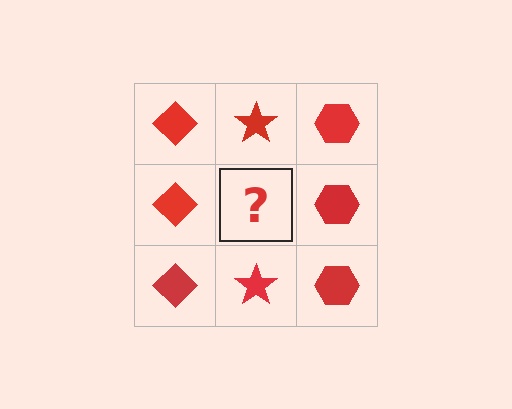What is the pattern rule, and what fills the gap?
The rule is that each column has a consistent shape. The gap should be filled with a red star.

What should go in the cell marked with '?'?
The missing cell should contain a red star.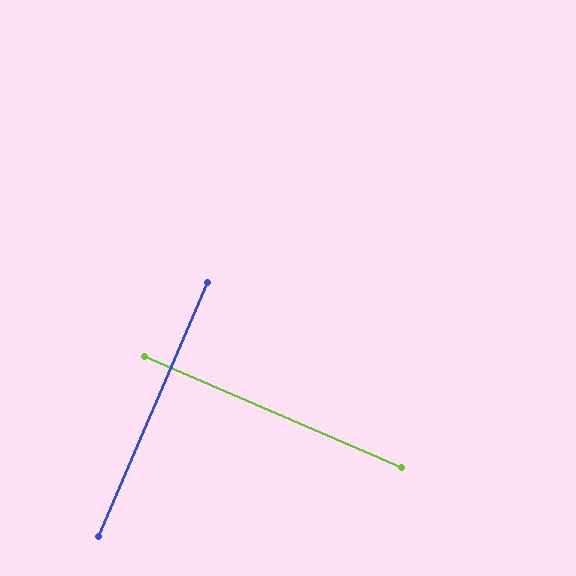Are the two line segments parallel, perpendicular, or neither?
Perpendicular — they meet at approximately 90°.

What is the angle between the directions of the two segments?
Approximately 90 degrees.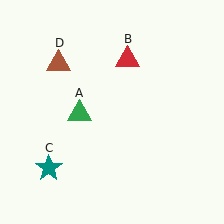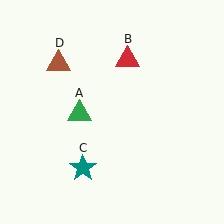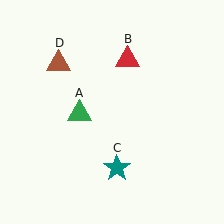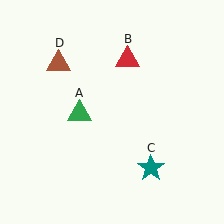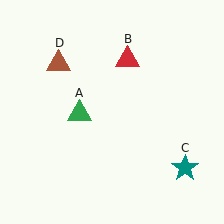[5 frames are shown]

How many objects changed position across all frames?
1 object changed position: teal star (object C).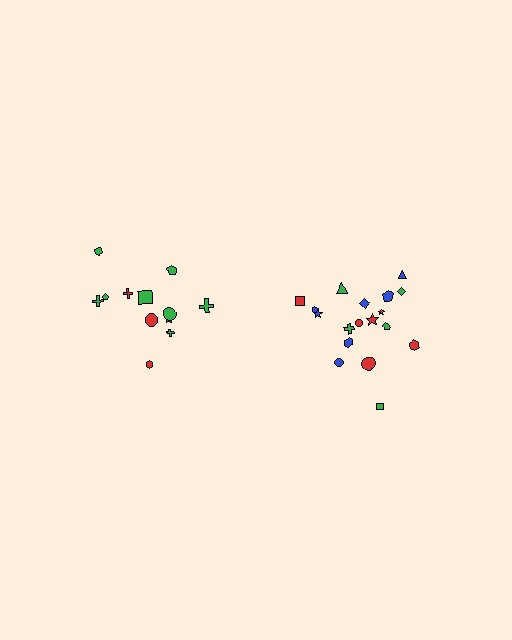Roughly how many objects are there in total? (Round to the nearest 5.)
Roughly 30 objects in total.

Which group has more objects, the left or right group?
The right group.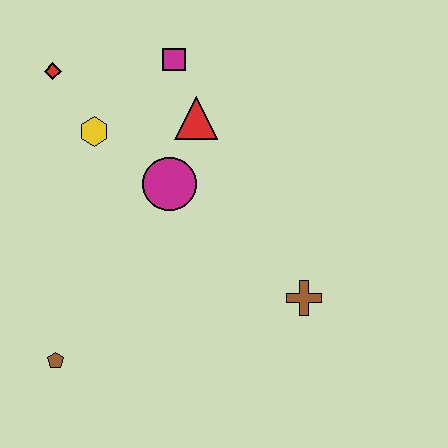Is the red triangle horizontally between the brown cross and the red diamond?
Yes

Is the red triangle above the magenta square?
No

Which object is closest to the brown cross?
The magenta circle is closest to the brown cross.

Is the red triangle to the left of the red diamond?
No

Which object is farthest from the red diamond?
The brown cross is farthest from the red diamond.